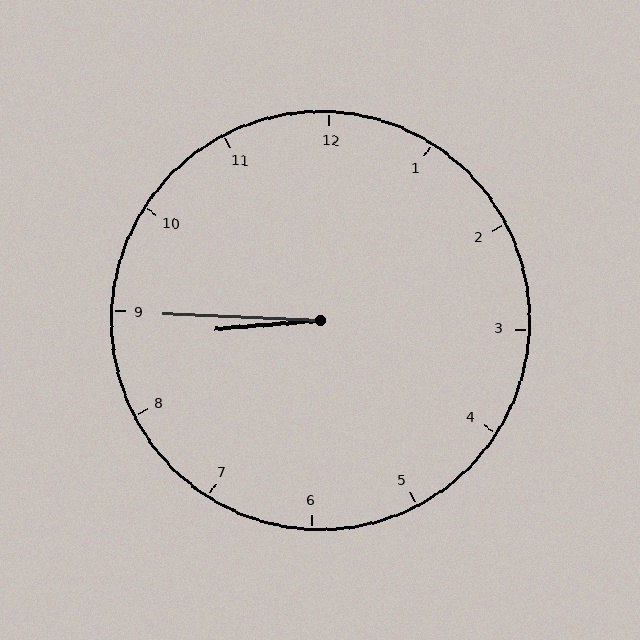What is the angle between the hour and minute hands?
Approximately 8 degrees.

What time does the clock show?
8:45.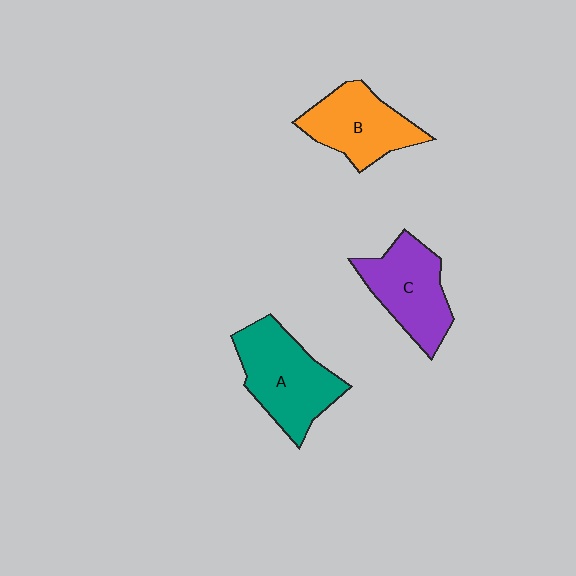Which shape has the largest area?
Shape A (teal).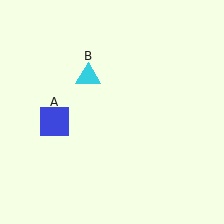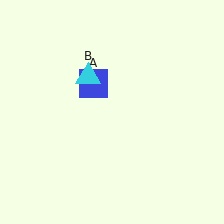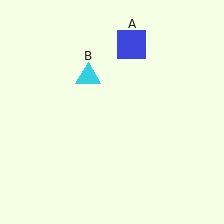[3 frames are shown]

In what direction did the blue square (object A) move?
The blue square (object A) moved up and to the right.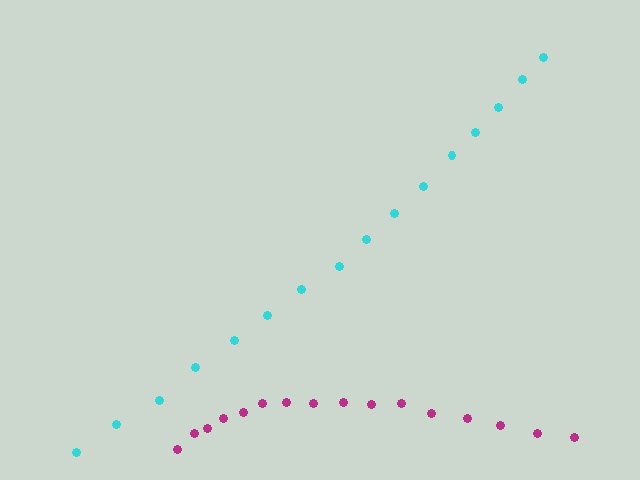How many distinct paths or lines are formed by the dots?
There are 2 distinct paths.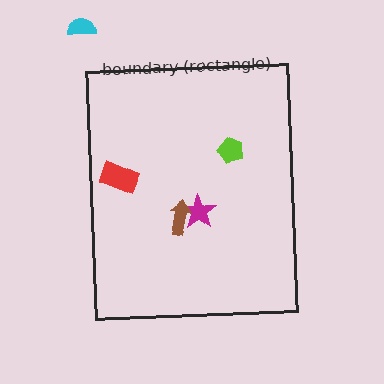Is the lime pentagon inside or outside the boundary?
Inside.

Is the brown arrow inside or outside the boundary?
Inside.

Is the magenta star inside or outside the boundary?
Inside.